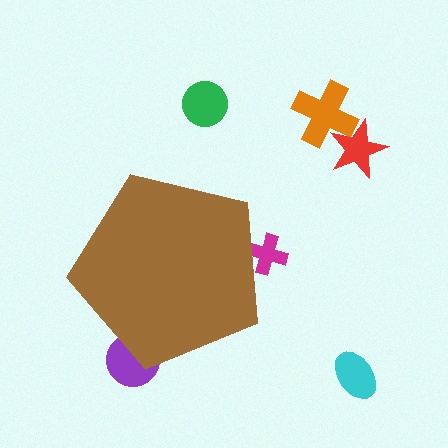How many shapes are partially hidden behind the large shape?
2 shapes are partially hidden.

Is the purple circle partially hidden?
Yes, the purple circle is partially hidden behind the brown pentagon.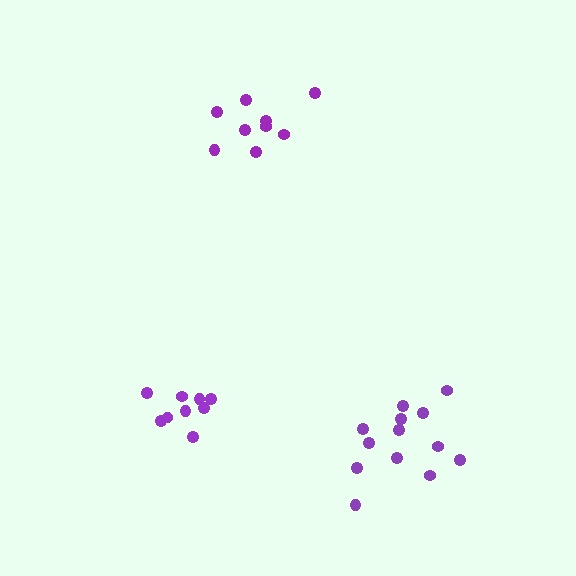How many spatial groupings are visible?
There are 3 spatial groupings.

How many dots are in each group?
Group 1: 9 dots, Group 2: 9 dots, Group 3: 13 dots (31 total).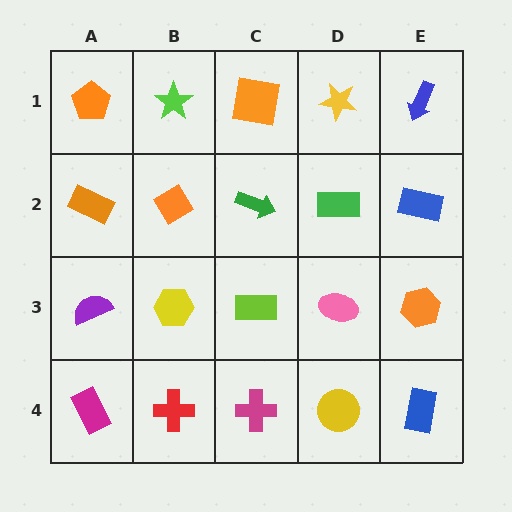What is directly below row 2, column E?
An orange hexagon.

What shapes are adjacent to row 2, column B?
A lime star (row 1, column B), a yellow hexagon (row 3, column B), an orange rectangle (row 2, column A), a green arrow (row 2, column C).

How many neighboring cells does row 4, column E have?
2.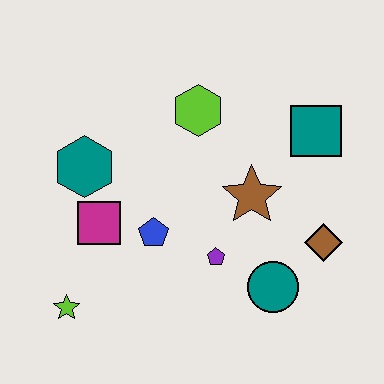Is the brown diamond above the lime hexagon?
No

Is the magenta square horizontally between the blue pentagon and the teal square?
No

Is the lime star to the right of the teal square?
No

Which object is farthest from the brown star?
The lime star is farthest from the brown star.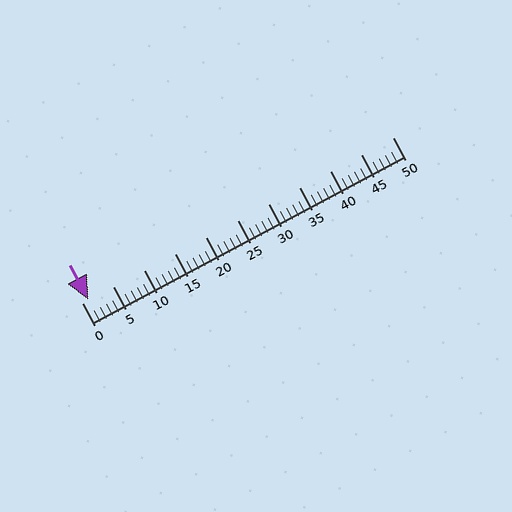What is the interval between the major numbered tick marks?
The major tick marks are spaced 5 units apart.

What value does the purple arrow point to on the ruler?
The purple arrow points to approximately 1.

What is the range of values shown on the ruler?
The ruler shows values from 0 to 50.